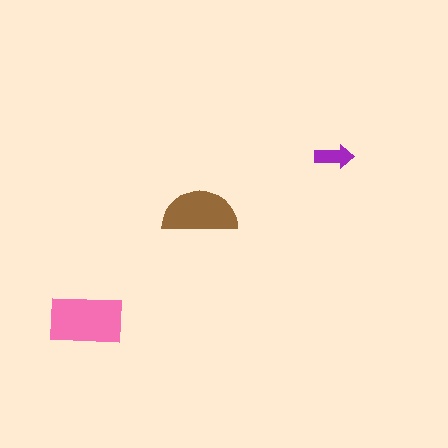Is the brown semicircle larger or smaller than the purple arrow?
Larger.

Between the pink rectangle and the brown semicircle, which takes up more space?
The pink rectangle.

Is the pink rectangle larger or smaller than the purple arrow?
Larger.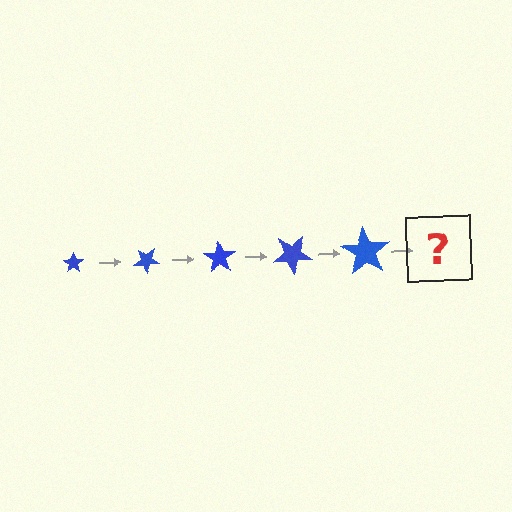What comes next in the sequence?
The next element should be a star, larger than the previous one and rotated 175 degrees from the start.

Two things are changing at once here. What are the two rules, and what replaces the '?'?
The two rules are that the star grows larger each step and it rotates 35 degrees each step. The '?' should be a star, larger than the previous one and rotated 175 degrees from the start.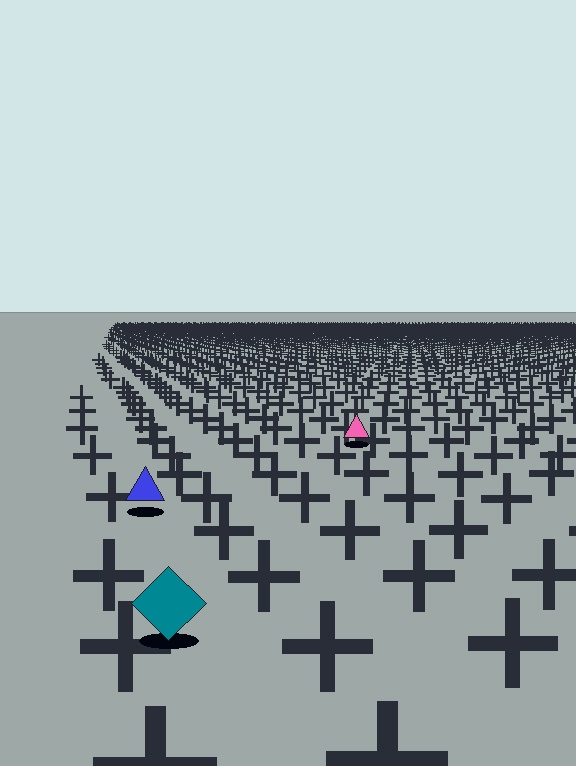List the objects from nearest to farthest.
From nearest to farthest: the teal diamond, the blue triangle, the pink triangle.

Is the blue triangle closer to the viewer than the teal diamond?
No. The teal diamond is closer — you can tell from the texture gradient: the ground texture is coarser near it.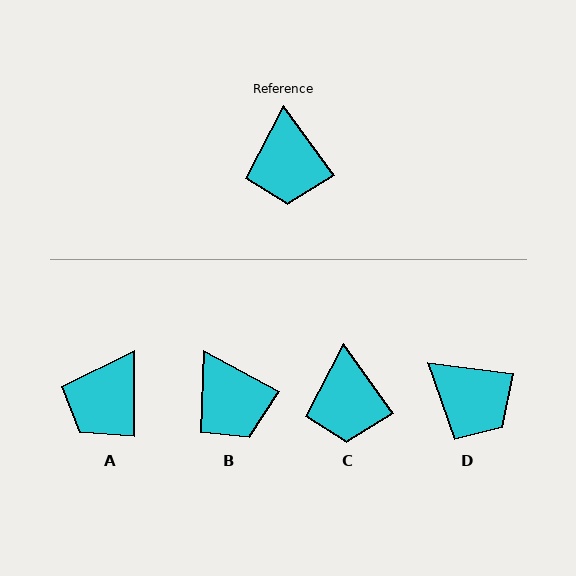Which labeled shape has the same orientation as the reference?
C.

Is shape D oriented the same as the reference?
No, it is off by about 47 degrees.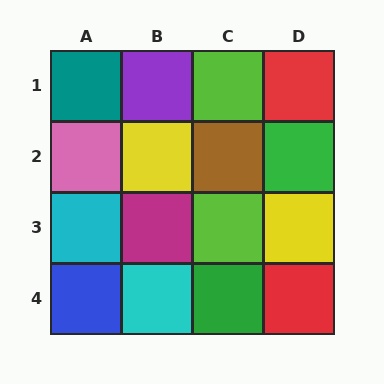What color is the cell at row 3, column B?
Magenta.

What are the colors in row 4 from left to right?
Blue, cyan, green, red.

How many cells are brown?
1 cell is brown.